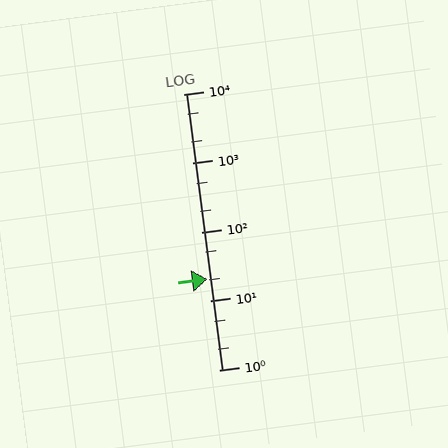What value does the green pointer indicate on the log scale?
The pointer indicates approximately 21.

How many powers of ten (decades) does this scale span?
The scale spans 4 decades, from 1 to 10000.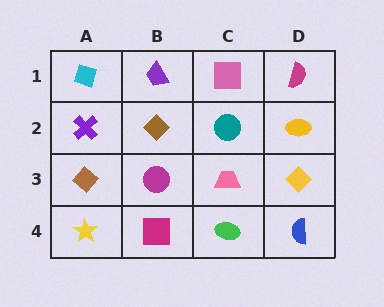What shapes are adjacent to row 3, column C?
A teal circle (row 2, column C), a green ellipse (row 4, column C), a magenta circle (row 3, column B), a yellow diamond (row 3, column D).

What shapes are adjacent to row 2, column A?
A cyan diamond (row 1, column A), a brown diamond (row 3, column A), a brown diamond (row 2, column B).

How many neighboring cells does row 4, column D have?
2.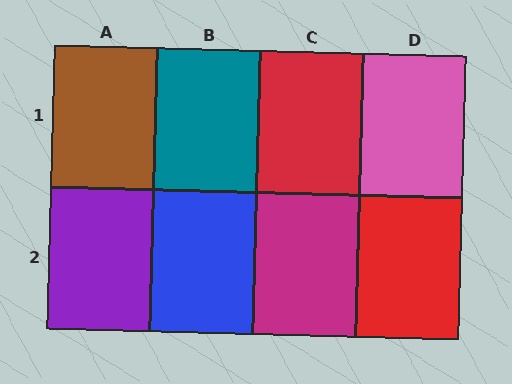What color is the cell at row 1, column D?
Pink.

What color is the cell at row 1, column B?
Teal.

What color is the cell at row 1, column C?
Red.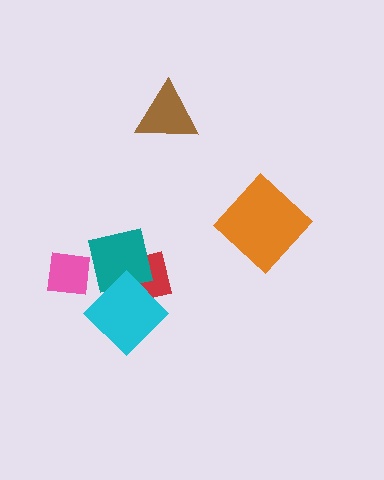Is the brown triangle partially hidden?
No, no other shape covers it.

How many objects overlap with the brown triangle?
0 objects overlap with the brown triangle.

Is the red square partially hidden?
Yes, it is partially covered by another shape.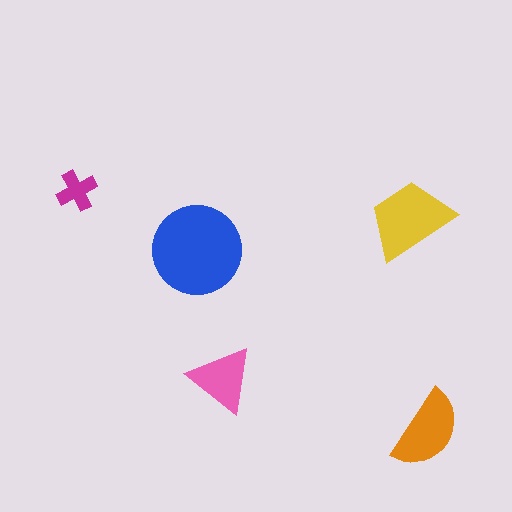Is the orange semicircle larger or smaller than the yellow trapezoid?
Smaller.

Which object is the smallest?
The magenta cross.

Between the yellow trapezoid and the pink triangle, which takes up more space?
The yellow trapezoid.